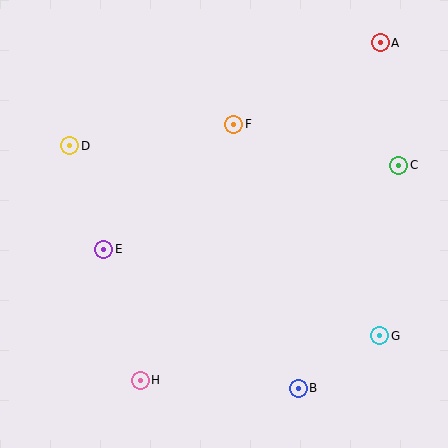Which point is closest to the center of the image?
Point F at (234, 124) is closest to the center.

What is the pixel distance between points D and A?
The distance between D and A is 327 pixels.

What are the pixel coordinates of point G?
Point G is at (380, 336).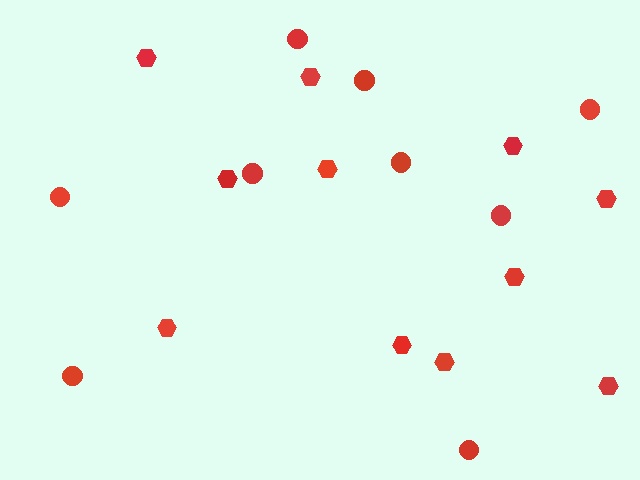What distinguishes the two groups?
There are 2 groups: one group of hexagons (11) and one group of circles (9).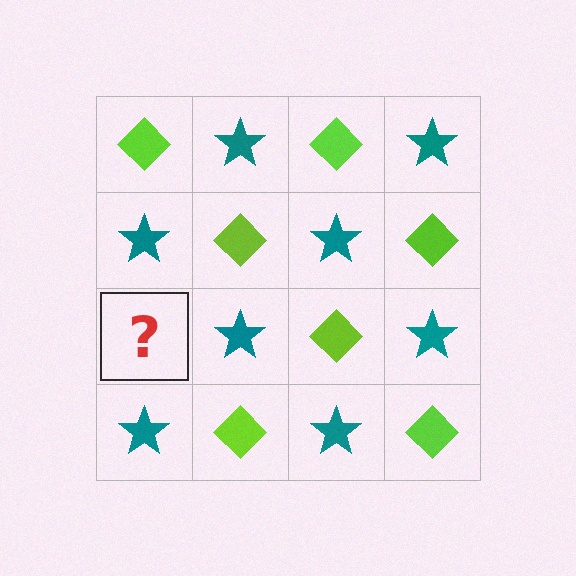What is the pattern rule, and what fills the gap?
The rule is that it alternates lime diamond and teal star in a checkerboard pattern. The gap should be filled with a lime diamond.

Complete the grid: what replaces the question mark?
The question mark should be replaced with a lime diamond.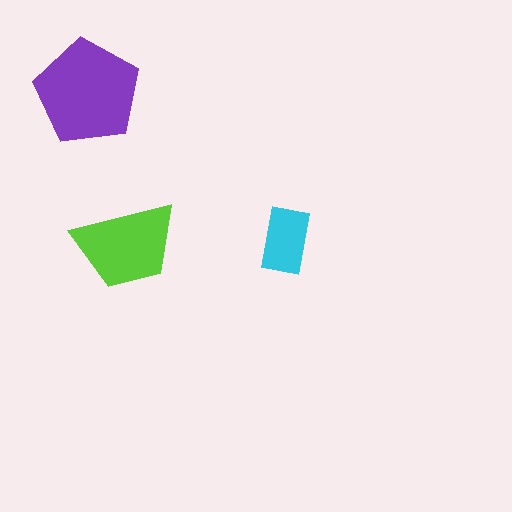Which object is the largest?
The purple pentagon.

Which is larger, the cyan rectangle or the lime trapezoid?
The lime trapezoid.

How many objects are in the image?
There are 3 objects in the image.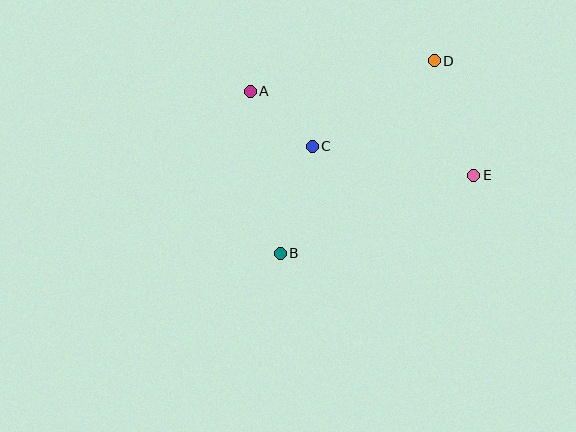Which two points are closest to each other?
Points A and C are closest to each other.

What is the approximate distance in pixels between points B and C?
The distance between B and C is approximately 111 pixels.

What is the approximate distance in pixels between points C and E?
The distance between C and E is approximately 164 pixels.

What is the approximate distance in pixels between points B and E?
The distance between B and E is approximately 208 pixels.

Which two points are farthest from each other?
Points B and D are farthest from each other.